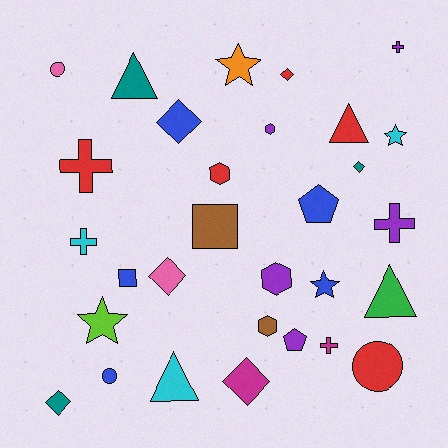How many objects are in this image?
There are 30 objects.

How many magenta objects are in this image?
There are 2 magenta objects.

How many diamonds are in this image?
There are 6 diamonds.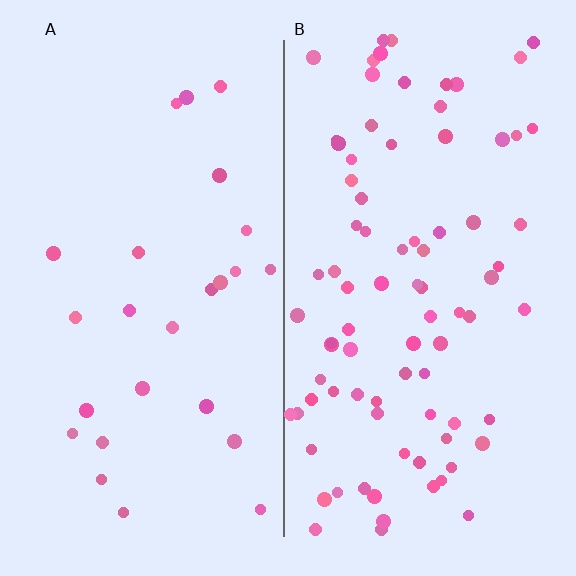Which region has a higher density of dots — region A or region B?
B (the right).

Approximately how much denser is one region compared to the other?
Approximately 3.3× — region B over region A.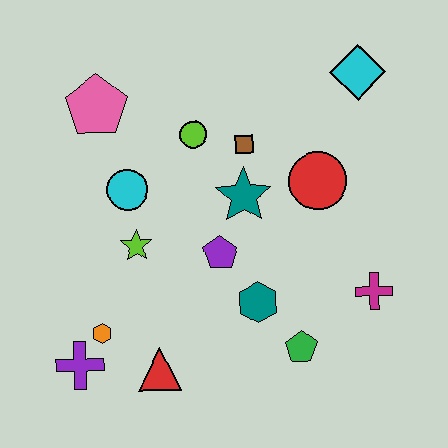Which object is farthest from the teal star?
The purple cross is farthest from the teal star.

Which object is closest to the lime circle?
The brown square is closest to the lime circle.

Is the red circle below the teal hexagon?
No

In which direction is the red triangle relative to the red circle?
The red triangle is below the red circle.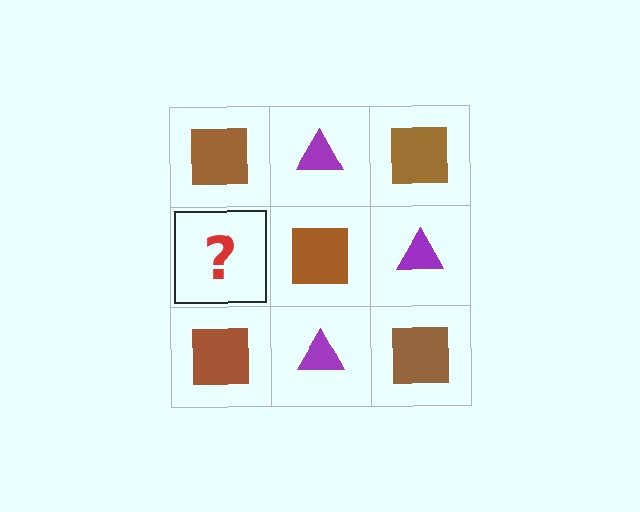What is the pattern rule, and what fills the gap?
The rule is that it alternates brown square and purple triangle in a checkerboard pattern. The gap should be filled with a purple triangle.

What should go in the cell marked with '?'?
The missing cell should contain a purple triangle.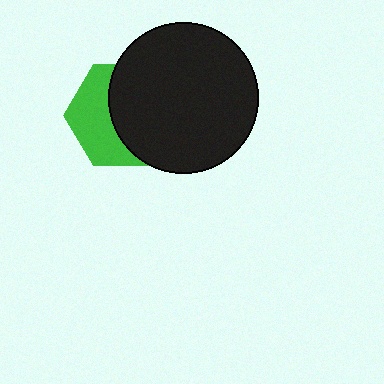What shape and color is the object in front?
The object in front is a black circle.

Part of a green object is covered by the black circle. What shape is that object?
It is a hexagon.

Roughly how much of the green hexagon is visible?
A small part of it is visible (roughly 43%).